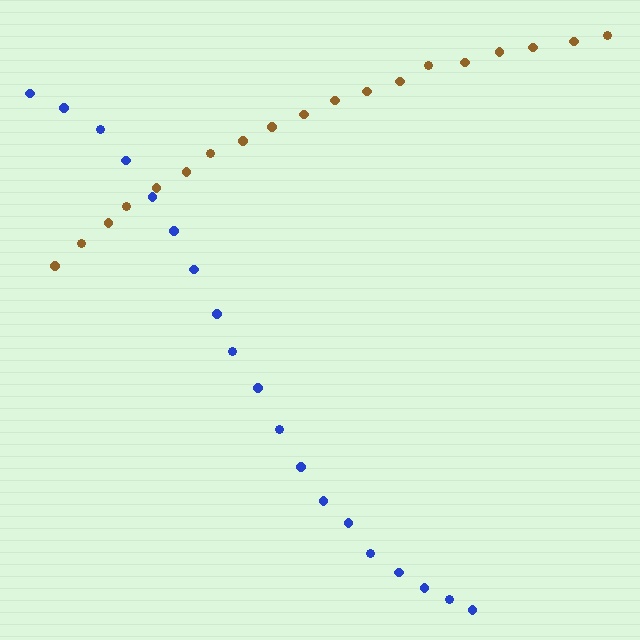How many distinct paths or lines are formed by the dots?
There are 2 distinct paths.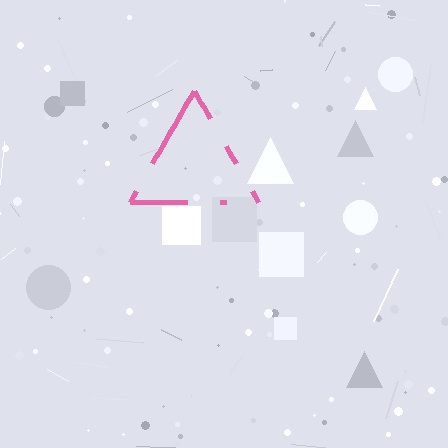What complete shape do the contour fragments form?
The contour fragments form a triangle.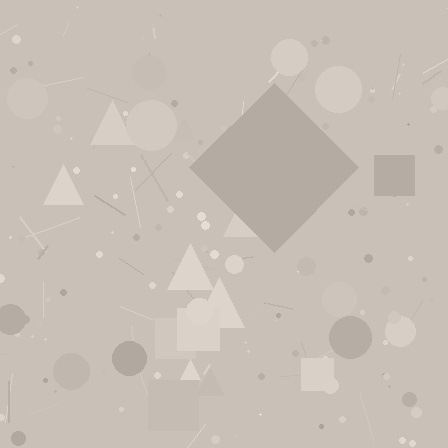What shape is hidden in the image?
A diamond is hidden in the image.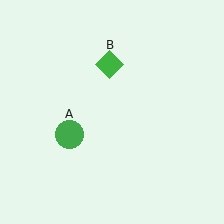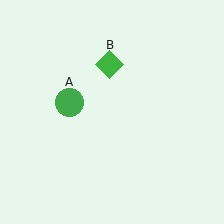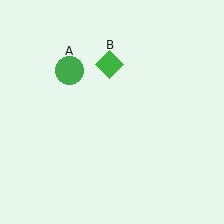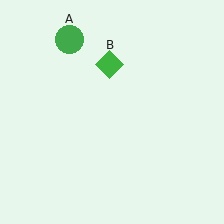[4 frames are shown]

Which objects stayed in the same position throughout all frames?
Green diamond (object B) remained stationary.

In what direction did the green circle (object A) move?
The green circle (object A) moved up.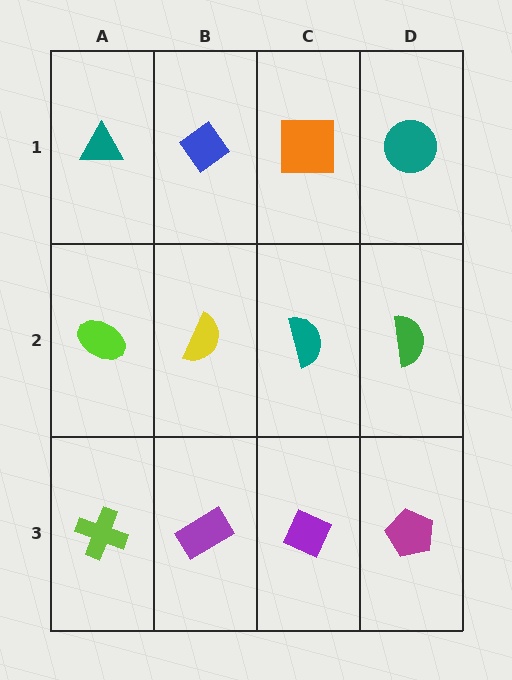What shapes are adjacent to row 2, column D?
A teal circle (row 1, column D), a magenta pentagon (row 3, column D), a teal semicircle (row 2, column C).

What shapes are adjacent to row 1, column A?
A lime ellipse (row 2, column A), a blue diamond (row 1, column B).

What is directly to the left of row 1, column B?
A teal triangle.